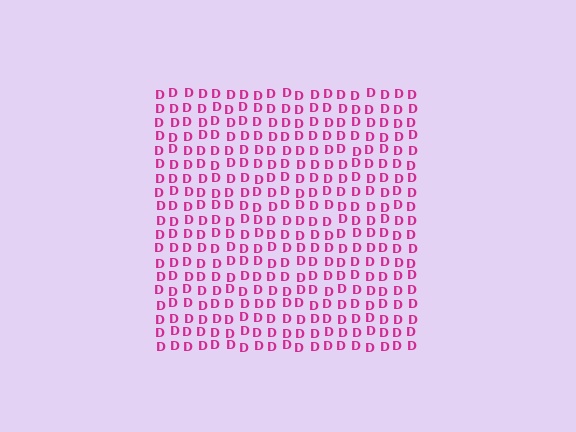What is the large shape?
The large shape is a square.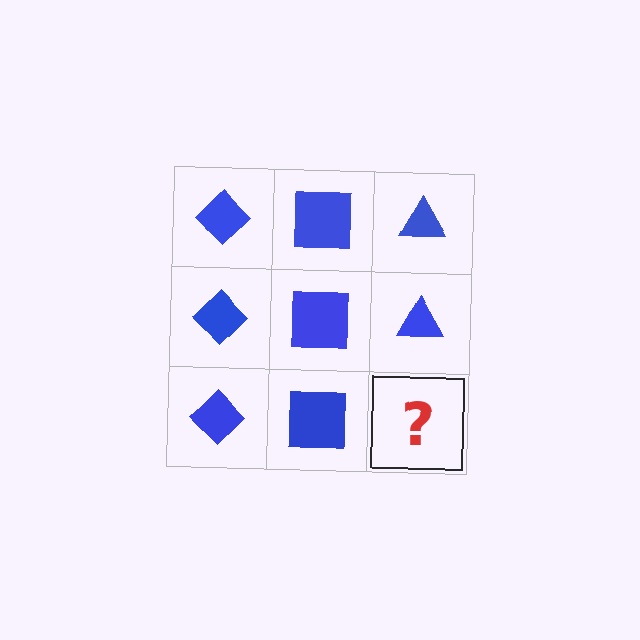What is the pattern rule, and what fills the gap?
The rule is that each column has a consistent shape. The gap should be filled with a blue triangle.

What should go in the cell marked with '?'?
The missing cell should contain a blue triangle.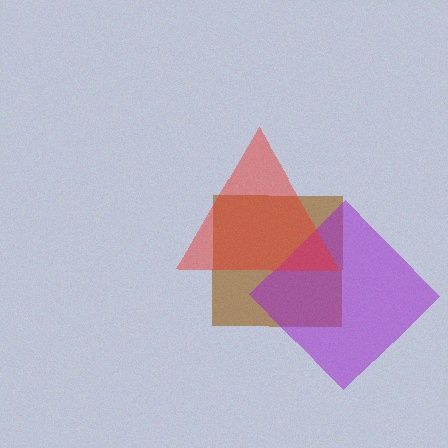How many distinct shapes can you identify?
There are 3 distinct shapes: a brown square, a purple diamond, a red triangle.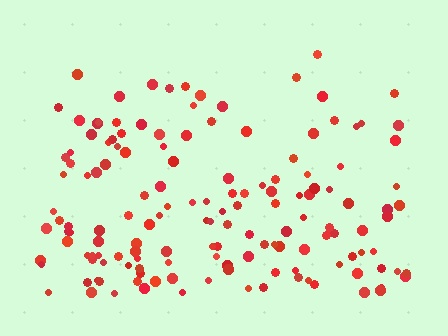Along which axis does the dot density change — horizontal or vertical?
Vertical.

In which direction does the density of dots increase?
From top to bottom, with the bottom side densest.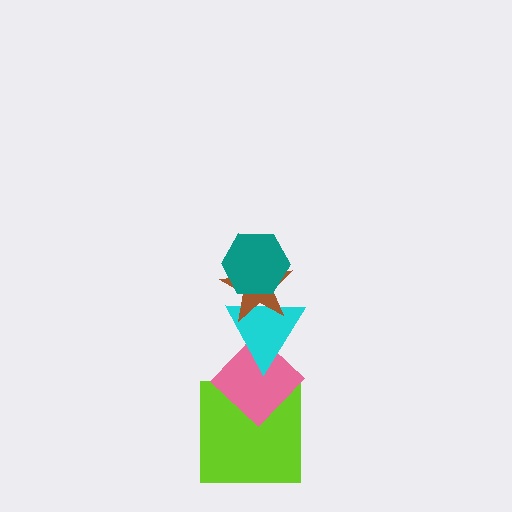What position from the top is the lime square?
The lime square is 5th from the top.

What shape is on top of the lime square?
The pink diamond is on top of the lime square.